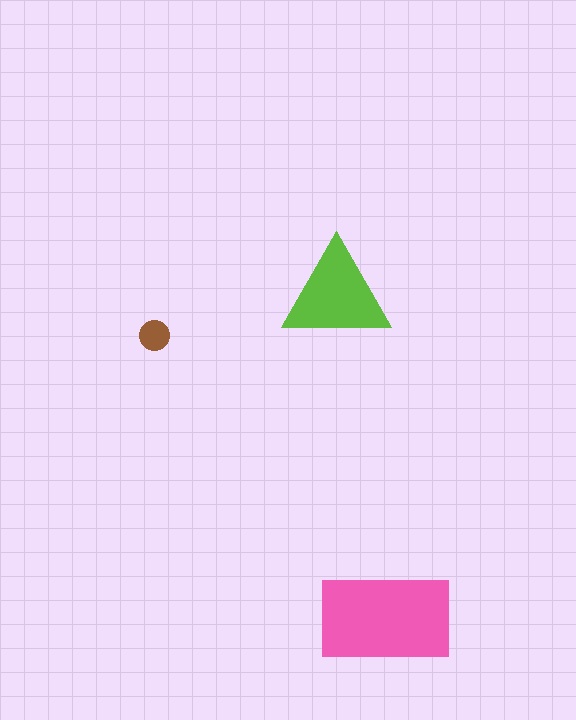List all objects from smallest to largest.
The brown circle, the lime triangle, the pink rectangle.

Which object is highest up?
The lime triangle is topmost.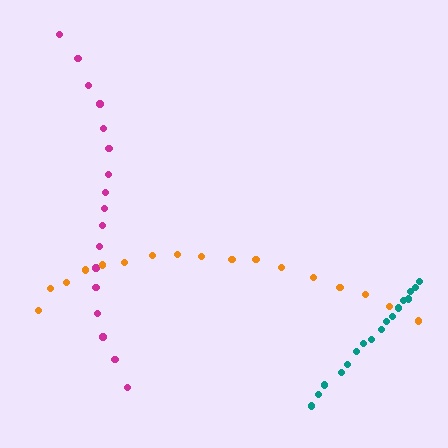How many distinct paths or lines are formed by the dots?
There are 3 distinct paths.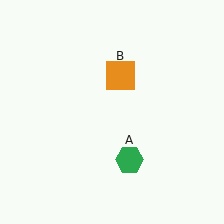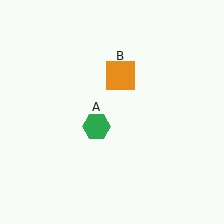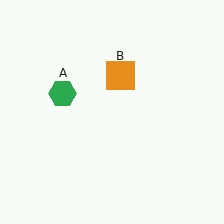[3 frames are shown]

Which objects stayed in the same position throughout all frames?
Orange square (object B) remained stationary.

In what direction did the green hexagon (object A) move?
The green hexagon (object A) moved up and to the left.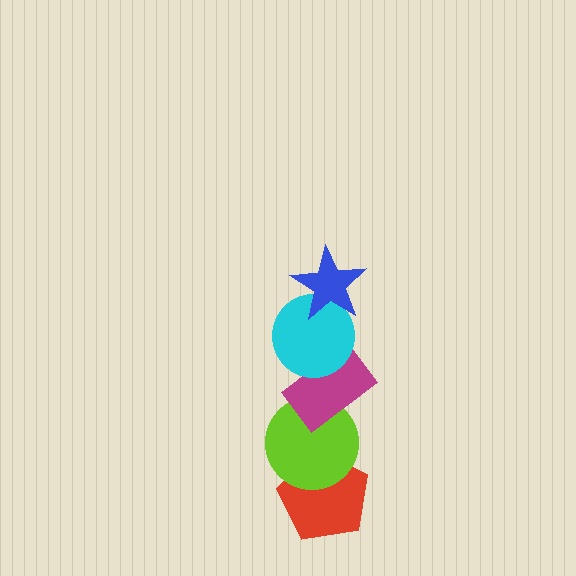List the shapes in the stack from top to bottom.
From top to bottom: the blue star, the cyan circle, the magenta rectangle, the lime circle, the red pentagon.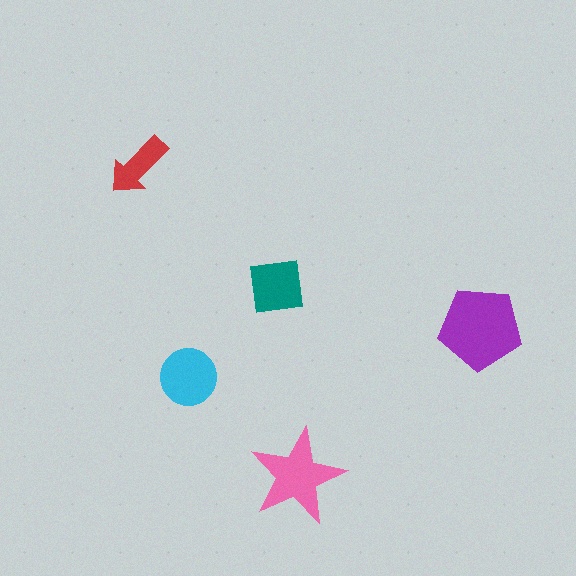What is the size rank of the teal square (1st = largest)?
4th.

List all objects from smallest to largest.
The red arrow, the teal square, the cyan circle, the pink star, the purple pentagon.